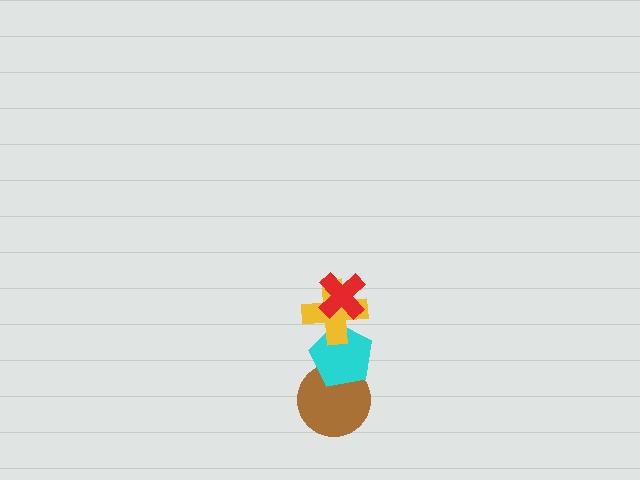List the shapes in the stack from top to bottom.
From top to bottom: the red cross, the yellow cross, the cyan pentagon, the brown circle.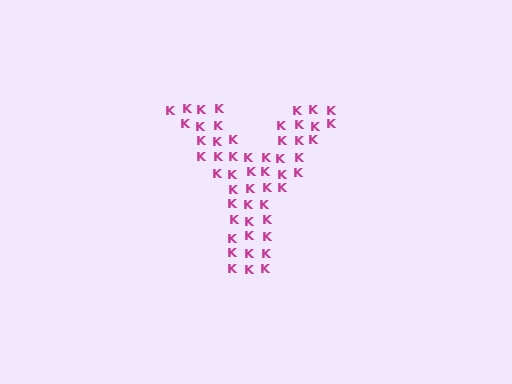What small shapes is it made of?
It is made of small letter K's.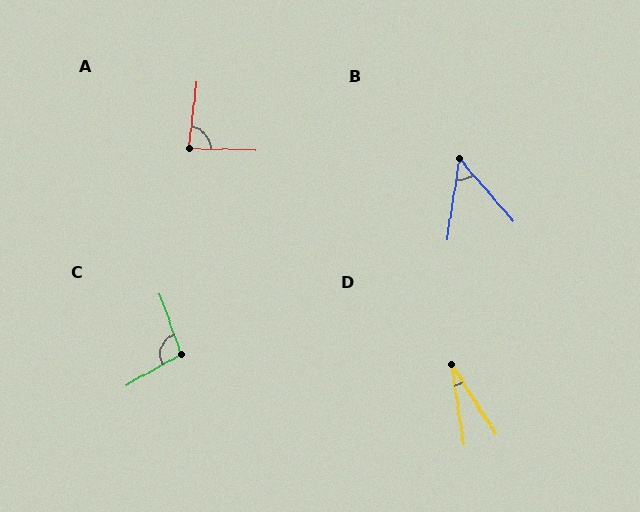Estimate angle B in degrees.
Approximately 50 degrees.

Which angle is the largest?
C, at approximately 100 degrees.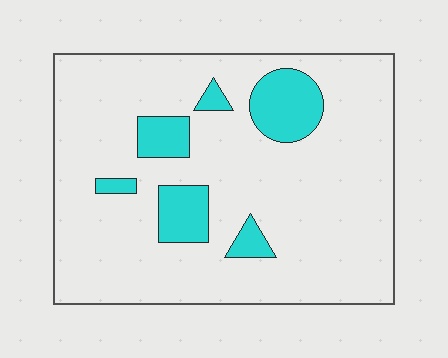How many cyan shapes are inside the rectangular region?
6.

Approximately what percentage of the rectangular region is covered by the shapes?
Approximately 15%.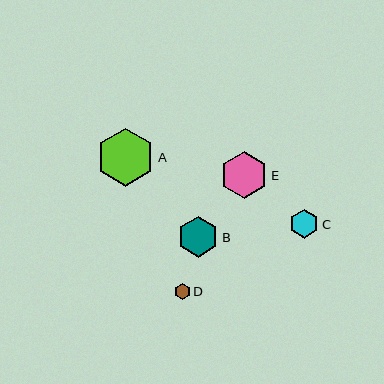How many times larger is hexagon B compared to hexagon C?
Hexagon B is approximately 1.4 times the size of hexagon C.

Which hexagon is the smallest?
Hexagon D is the smallest with a size of approximately 15 pixels.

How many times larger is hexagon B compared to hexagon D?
Hexagon B is approximately 2.7 times the size of hexagon D.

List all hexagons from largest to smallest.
From largest to smallest: A, E, B, C, D.